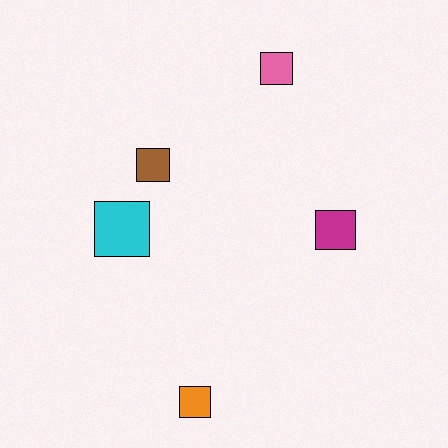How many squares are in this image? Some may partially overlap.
There are 5 squares.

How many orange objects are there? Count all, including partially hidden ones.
There is 1 orange object.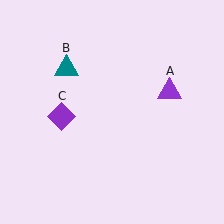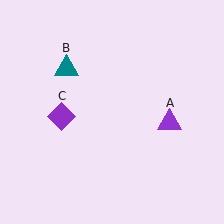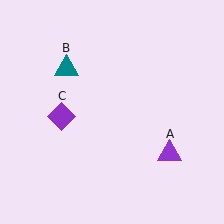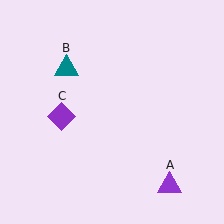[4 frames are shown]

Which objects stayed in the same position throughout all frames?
Teal triangle (object B) and purple diamond (object C) remained stationary.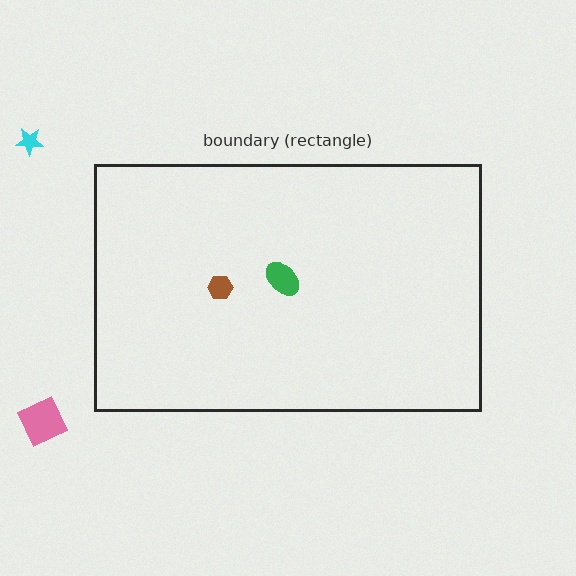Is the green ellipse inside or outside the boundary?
Inside.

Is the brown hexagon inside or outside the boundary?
Inside.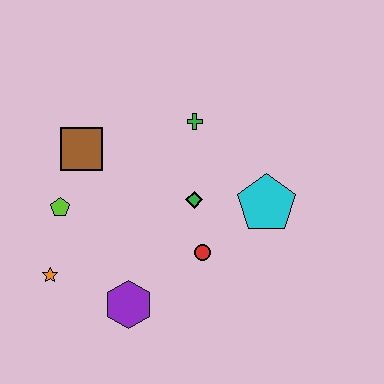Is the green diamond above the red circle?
Yes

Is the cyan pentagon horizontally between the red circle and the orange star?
No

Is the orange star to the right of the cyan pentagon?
No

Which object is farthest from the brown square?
The cyan pentagon is farthest from the brown square.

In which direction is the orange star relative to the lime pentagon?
The orange star is below the lime pentagon.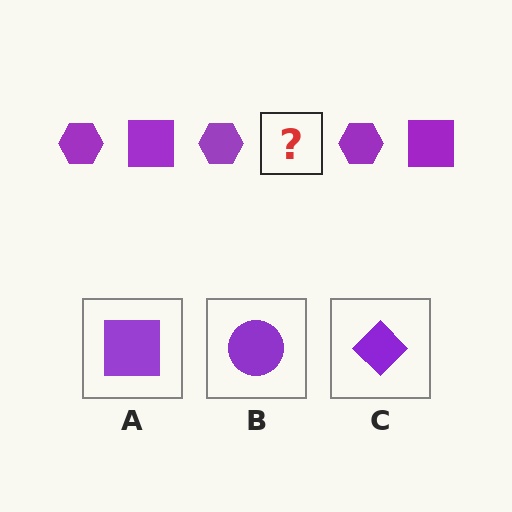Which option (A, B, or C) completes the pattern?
A.